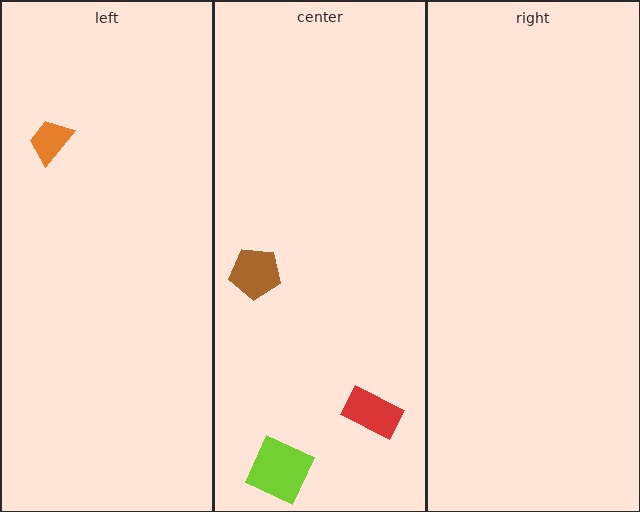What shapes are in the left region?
The orange trapezoid.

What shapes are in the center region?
The brown pentagon, the lime diamond, the red rectangle.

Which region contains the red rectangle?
The center region.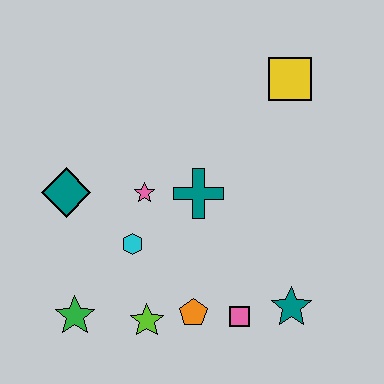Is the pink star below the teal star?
No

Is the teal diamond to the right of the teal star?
No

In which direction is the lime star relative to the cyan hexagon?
The lime star is below the cyan hexagon.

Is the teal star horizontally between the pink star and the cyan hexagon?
No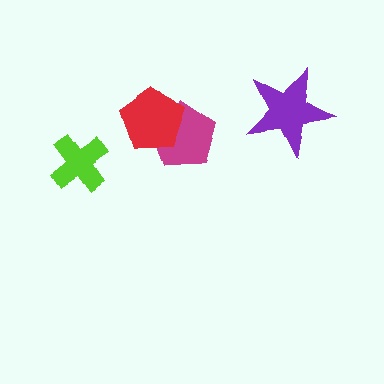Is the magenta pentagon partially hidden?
Yes, it is partially covered by another shape.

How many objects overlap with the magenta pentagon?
1 object overlaps with the magenta pentagon.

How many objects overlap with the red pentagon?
1 object overlaps with the red pentagon.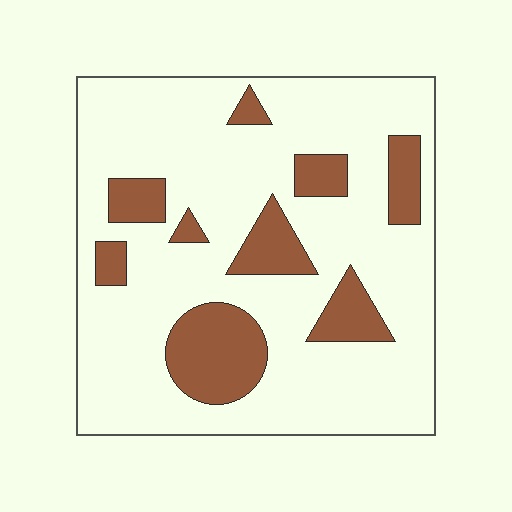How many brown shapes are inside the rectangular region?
9.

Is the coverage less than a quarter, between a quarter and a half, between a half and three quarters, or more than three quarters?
Less than a quarter.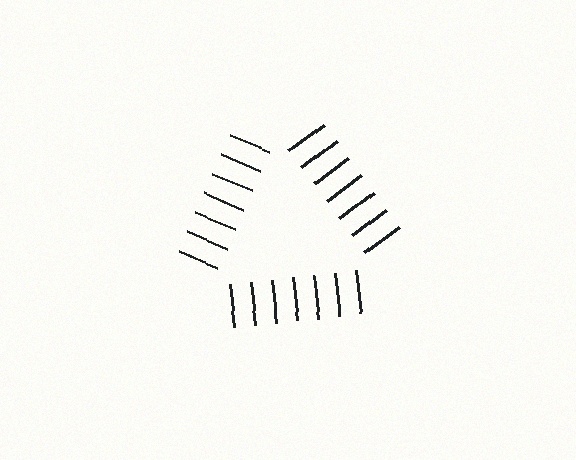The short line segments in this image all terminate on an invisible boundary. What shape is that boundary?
An illusory triangle — the line segments terminate on its edges but no continuous stroke is drawn.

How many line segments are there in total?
21 — 7 along each of the 3 edges.